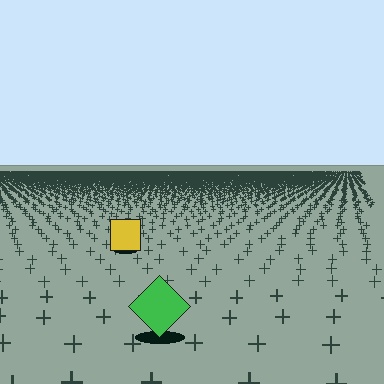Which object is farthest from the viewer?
The yellow square is farthest from the viewer. It appears smaller and the ground texture around it is denser.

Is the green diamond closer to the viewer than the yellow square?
Yes. The green diamond is closer — you can tell from the texture gradient: the ground texture is coarser near it.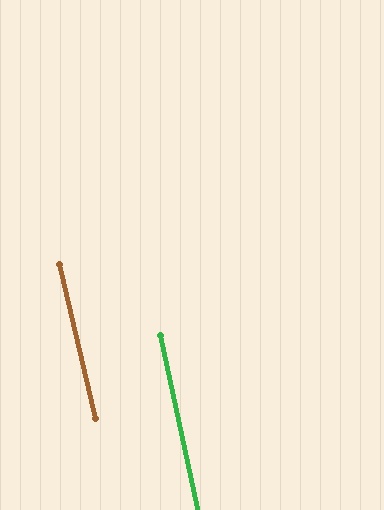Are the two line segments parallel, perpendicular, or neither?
Parallel — their directions differ by only 0.8°.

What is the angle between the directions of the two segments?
Approximately 1 degree.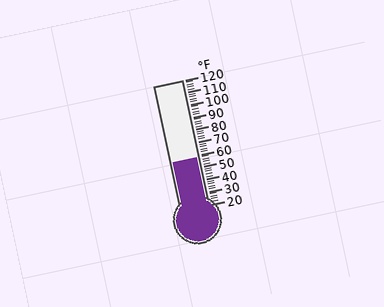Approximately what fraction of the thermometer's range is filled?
The thermometer is filled to approximately 40% of its range.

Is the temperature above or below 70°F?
The temperature is below 70°F.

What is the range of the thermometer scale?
The thermometer scale ranges from 20°F to 120°F.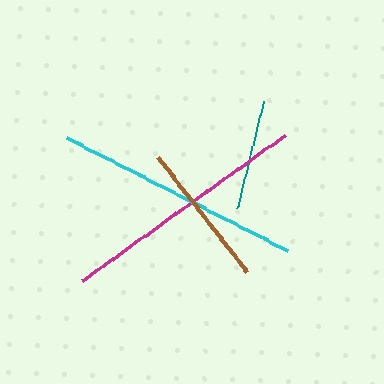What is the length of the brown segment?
The brown segment is approximately 145 pixels long.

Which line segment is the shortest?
The teal line is the shortest at approximately 111 pixels.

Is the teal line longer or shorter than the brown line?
The brown line is longer than the teal line.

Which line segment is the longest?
The magenta line is the longest at approximately 250 pixels.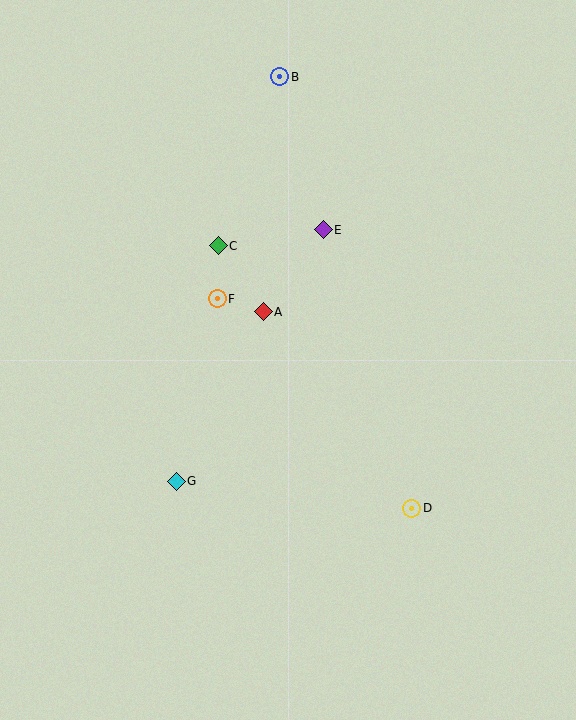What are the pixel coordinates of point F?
Point F is at (217, 299).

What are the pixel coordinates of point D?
Point D is at (412, 508).